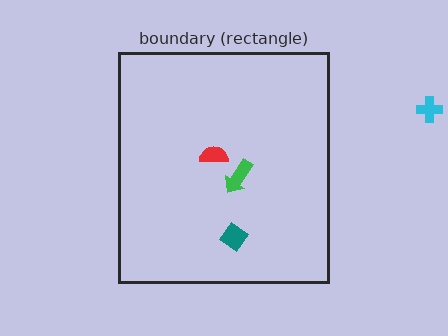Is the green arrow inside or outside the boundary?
Inside.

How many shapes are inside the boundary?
3 inside, 1 outside.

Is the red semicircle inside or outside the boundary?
Inside.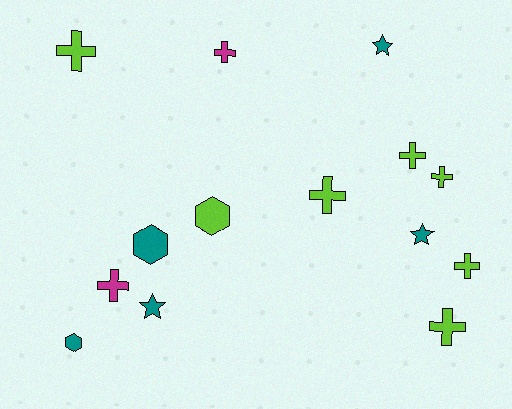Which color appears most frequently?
Lime, with 7 objects.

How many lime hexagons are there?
There is 1 lime hexagon.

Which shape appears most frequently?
Cross, with 8 objects.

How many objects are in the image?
There are 14 objects.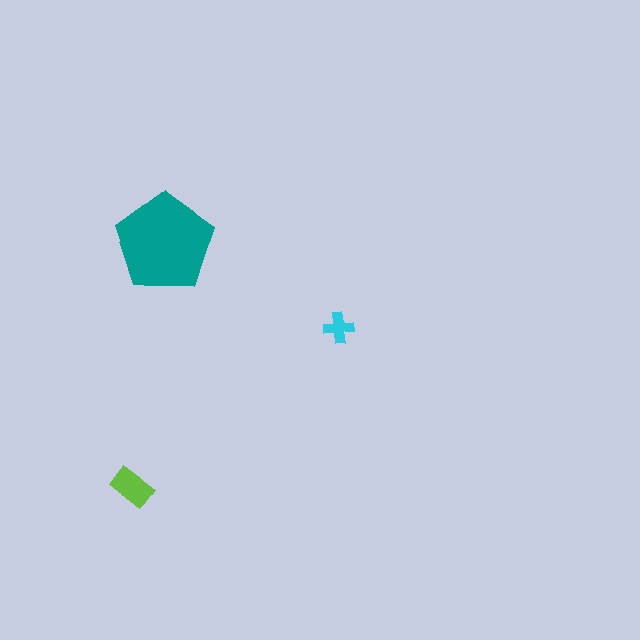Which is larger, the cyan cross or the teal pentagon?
The teal pentagon.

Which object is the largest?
The teal pentagon.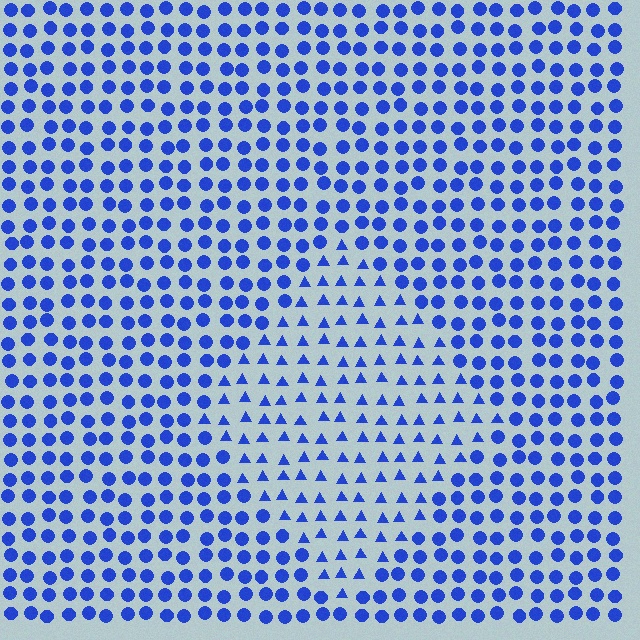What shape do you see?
I see a diamond.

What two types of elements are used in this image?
The image uses triangles inside the diamond region and circles outside it.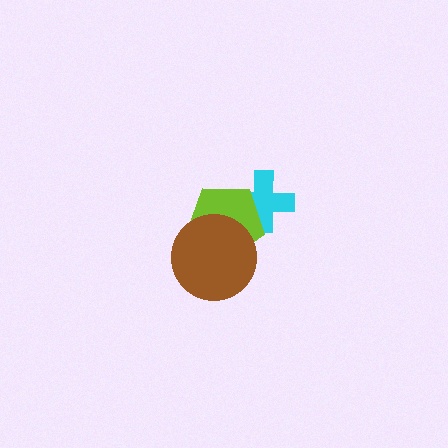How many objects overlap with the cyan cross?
1 object overlaps with the cyan cross.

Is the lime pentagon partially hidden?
Yes, it is partially covered by another shape.